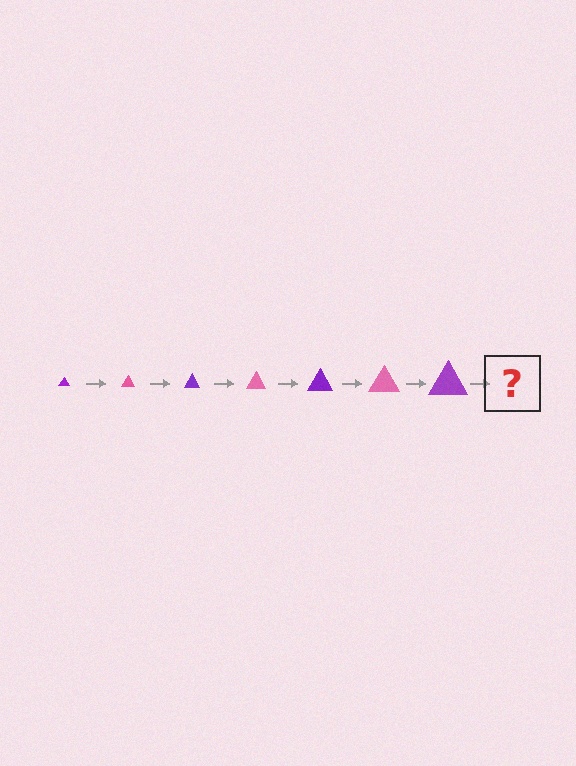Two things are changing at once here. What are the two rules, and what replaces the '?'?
The two rules are that the triangle grows larger each step and the color cycles through purple and pink. The '?' should be a pink triangle, larger than the previous one.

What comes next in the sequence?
The next element should be a pink triangle, larger than the previous one.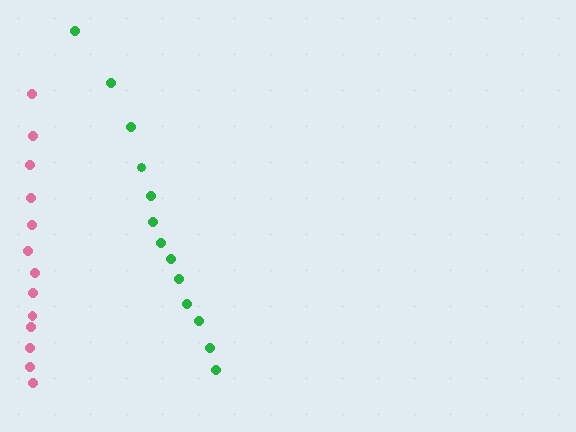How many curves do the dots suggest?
There are 2 distinct paths.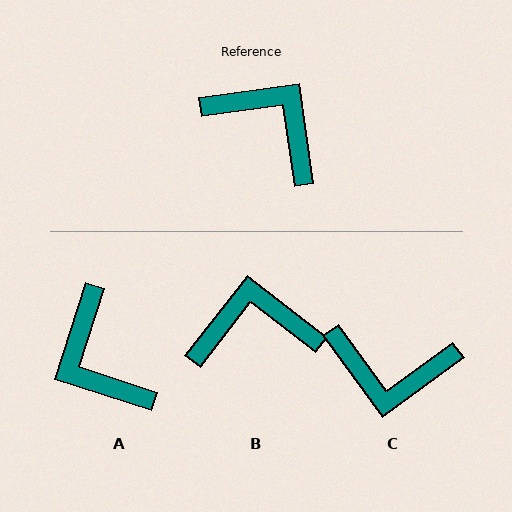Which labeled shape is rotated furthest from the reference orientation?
A, about 154 degrees away.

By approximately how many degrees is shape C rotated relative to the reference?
Approximately 152 degrees clockwise.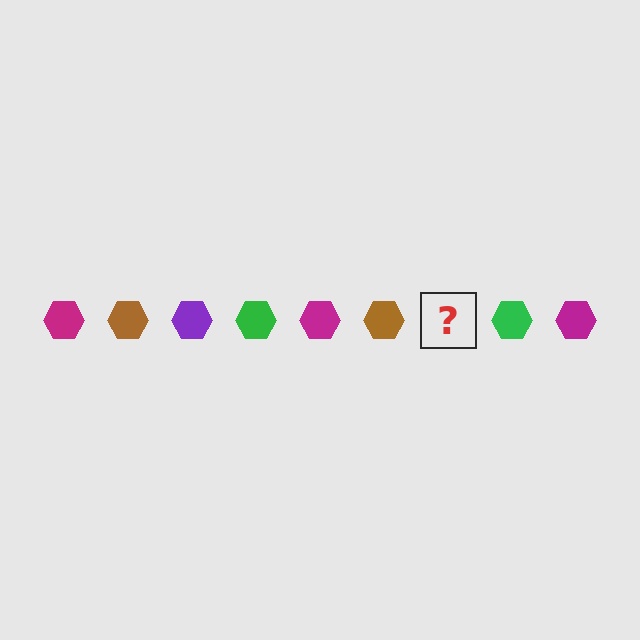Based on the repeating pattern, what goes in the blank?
The blank should be a purple hexagon.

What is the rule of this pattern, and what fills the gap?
The rule is that the pattern cycles through magenta, brown, purple, green hexagons. The gap should be filled with a purple hexagon.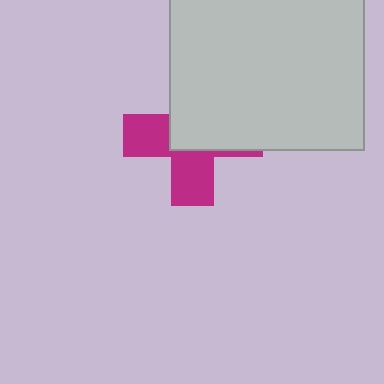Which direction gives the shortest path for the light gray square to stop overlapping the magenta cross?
Moving toward the upper-right gives the shortest separation.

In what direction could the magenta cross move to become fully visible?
The magenta cross could move toward the lower-left. That would shift it out from behind the light gray square entirely.